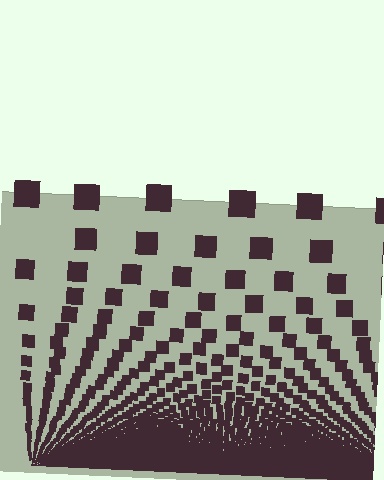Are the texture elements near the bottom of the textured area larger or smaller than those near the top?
Smaller. The gradient is inverted — elements near the bottom are smaller and denser.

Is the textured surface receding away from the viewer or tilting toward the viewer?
The surface appears to tilt toward the viewer. Texture elements get larger and sparser toward the top.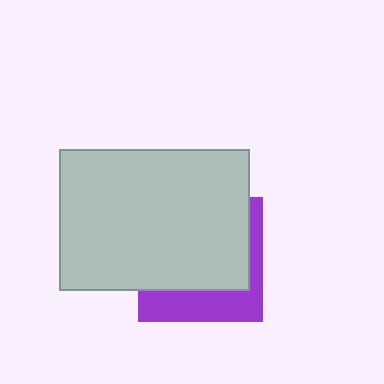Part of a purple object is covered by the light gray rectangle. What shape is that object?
It is a square.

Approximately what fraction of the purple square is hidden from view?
Roughly 67% of the purple square is hidden behind the light gray rectangle.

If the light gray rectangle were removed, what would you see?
You would see the complete purple square.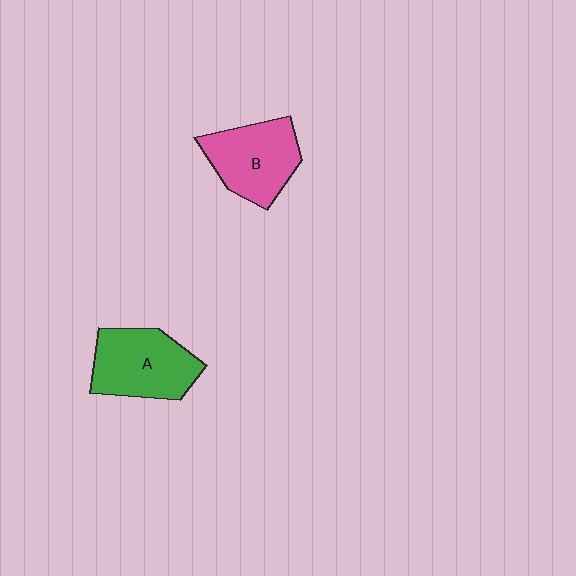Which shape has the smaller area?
Shape B (pink).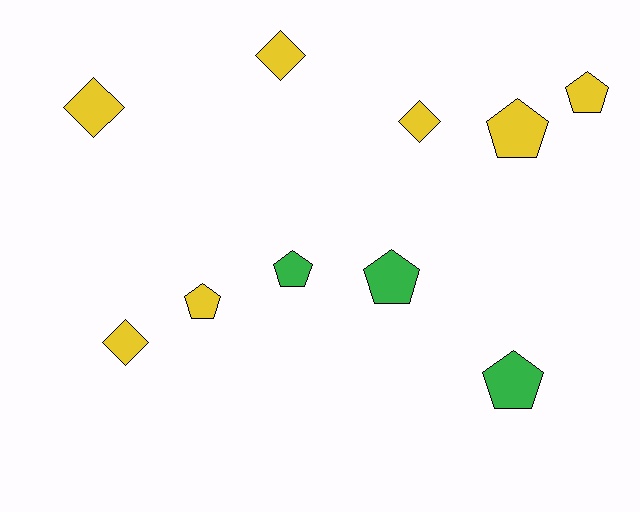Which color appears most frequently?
Yellow, with 7 objects.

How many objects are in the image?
There are 10 objects.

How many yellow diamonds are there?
There are 4 yellow diamonds.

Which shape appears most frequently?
Pentagon, with 6 objects.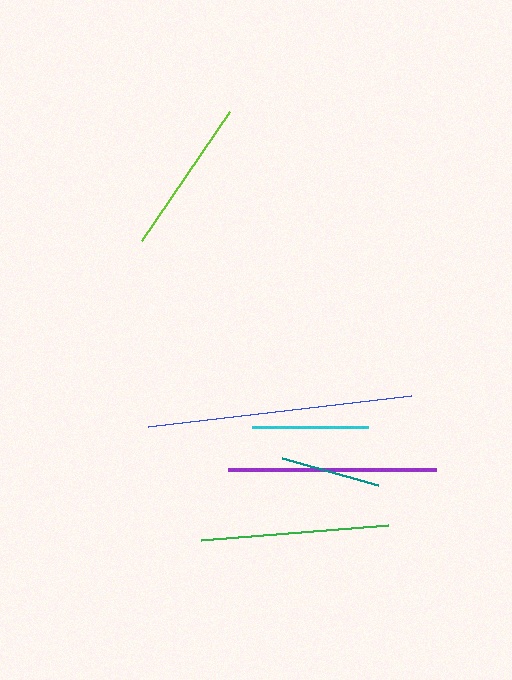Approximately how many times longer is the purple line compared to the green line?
The purple line is approximately 1.1 times the length of the green line.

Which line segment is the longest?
The blue line is the longest at approximately 265 pixels.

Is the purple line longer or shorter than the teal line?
The purple line is longer than the teal line.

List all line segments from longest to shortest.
From longest to shortest: blue, purple, green, lime, cyan, teal.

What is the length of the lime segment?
The lime segment is approximately 156 pixels long.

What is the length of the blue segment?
The blue segment is approximately 265 pixels long.